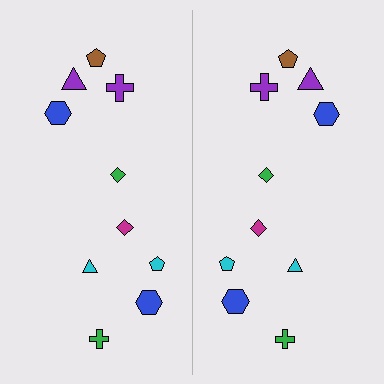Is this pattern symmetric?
Yes, this pattern has bilateral (reflection) symmetry.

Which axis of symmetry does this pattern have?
The pattern has a vertical axis of symmetry running through the center of the image.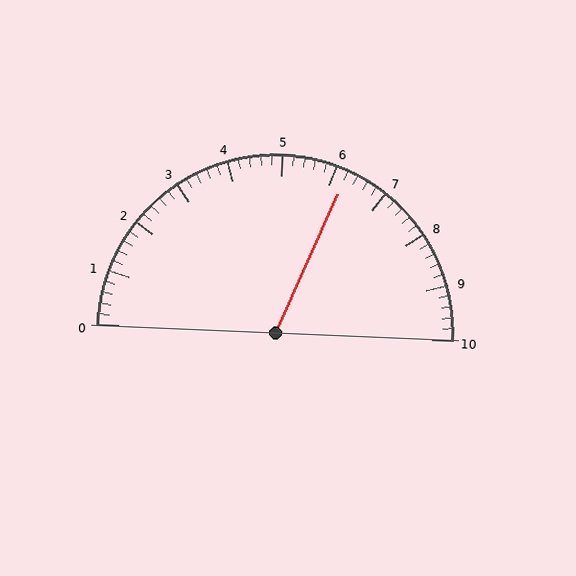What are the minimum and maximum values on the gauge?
The gauge ranges from 0 to 10.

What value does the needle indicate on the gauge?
The needle indicates approximately 6.2.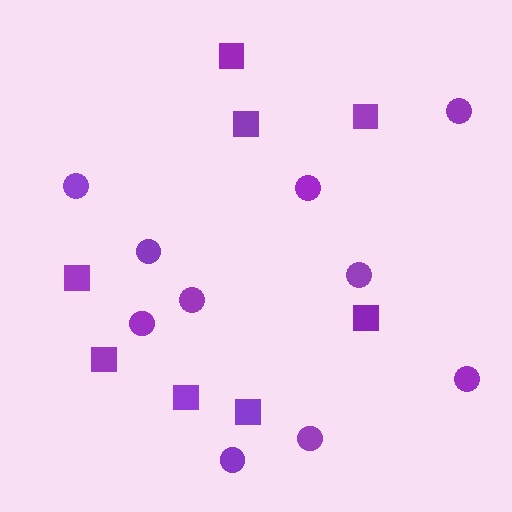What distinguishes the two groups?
There are 2 groups: one group of squares (8) and one group of circles (10).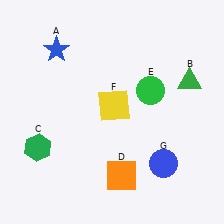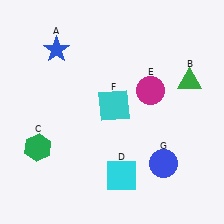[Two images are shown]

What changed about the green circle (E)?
In Image 1, E is green. In Image 2, it changed to magenta.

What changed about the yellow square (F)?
In Image 1, F is yellow. In Image 2, it changed to cyan.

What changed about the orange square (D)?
In Image 1, D is orange. In Image 2, it changed to cyan.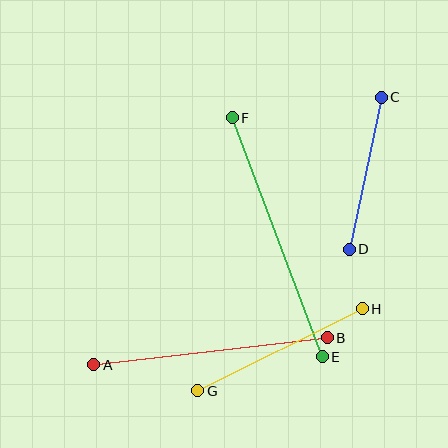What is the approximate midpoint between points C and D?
The midpoint is at approximately (365, 173) pixels.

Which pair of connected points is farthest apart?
Points E and F are farthest apart.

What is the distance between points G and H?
The distance is approximately 184 pixels.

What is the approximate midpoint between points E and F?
The midpoint is at approximately (277, 237) pixels.